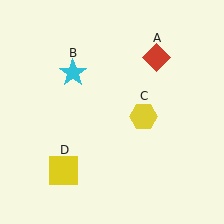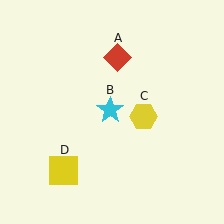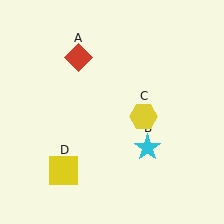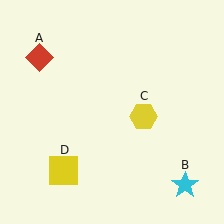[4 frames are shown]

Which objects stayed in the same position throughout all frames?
Yellow hexagon (object C) and yellow square (object D) remained stationary.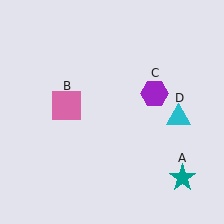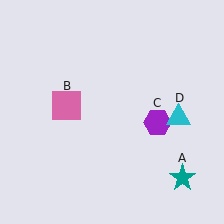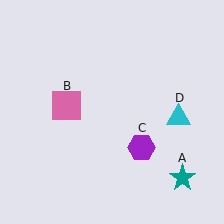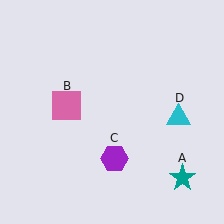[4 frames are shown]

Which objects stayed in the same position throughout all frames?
Teal star (object A) and pink square (object B) and cyan triangle (object D) remained stationary.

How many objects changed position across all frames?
1 object changed position: purple hexagon (object C).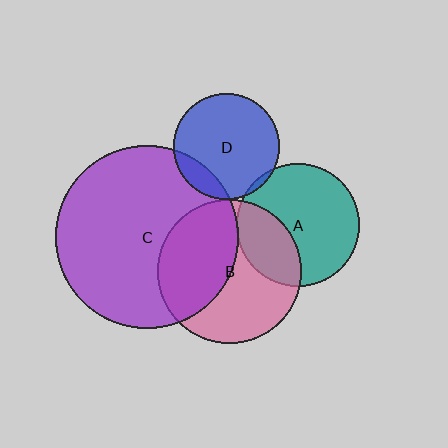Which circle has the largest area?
Circle C (purple).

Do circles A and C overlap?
Yes.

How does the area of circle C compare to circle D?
Approximately 3.0 times.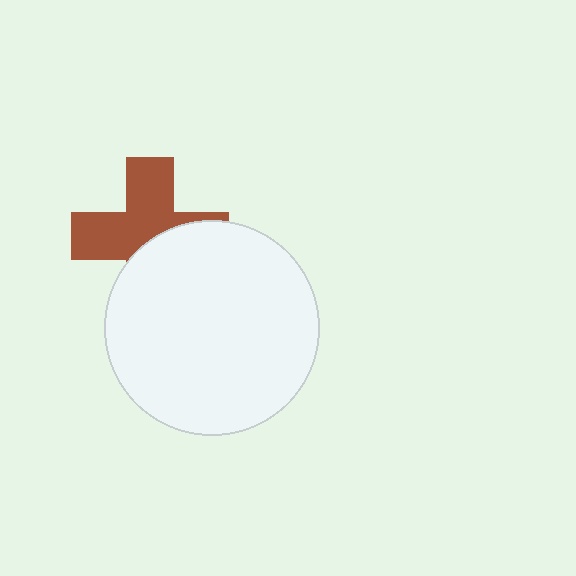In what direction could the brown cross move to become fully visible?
The brown cross could move up. That would shift it out from behind the white circle entirely.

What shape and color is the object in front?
The object in front is a white circle.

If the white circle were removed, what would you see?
You would see the complete brown cross.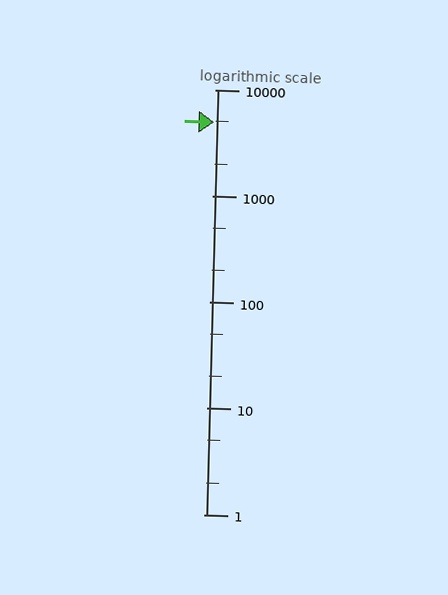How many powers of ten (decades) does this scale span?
The scale spans 4 decades, from 1 to 10000.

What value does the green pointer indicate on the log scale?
The pointer indicates approximately 4900.